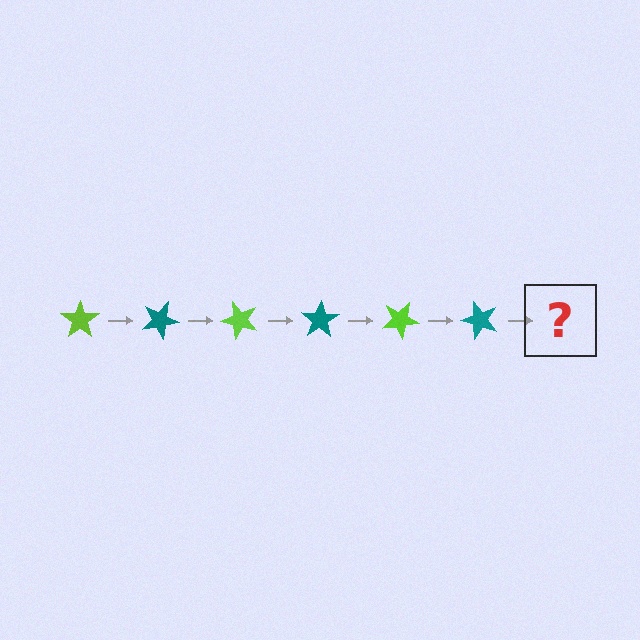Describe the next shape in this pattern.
It should be a lime star, rotated 150 degrees from the start.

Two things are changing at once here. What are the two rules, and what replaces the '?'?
The two rules are that it rotates 25 degrees each step and the color cycles through lime and teal. The '?' should be a lime star, rotated 150 degrees from the start.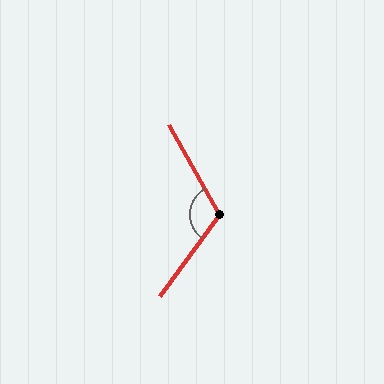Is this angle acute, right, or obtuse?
It is obtuse.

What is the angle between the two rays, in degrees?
Approximately 115 degrees.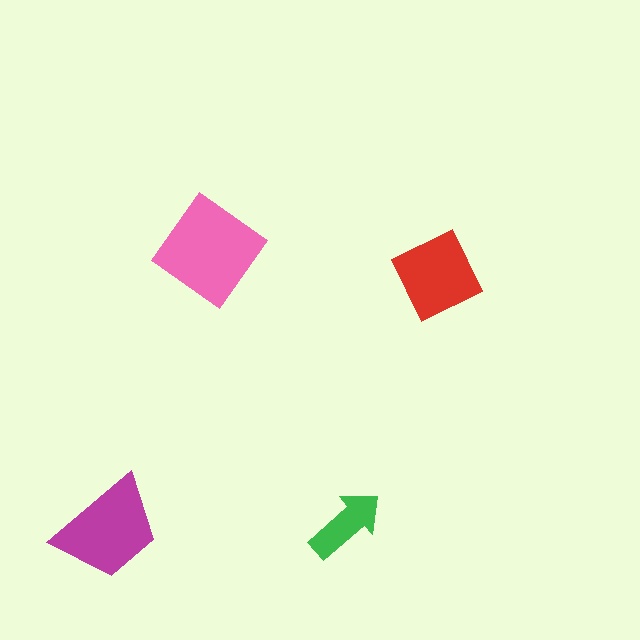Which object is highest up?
The pink diamond is topmost.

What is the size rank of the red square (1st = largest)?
3rd.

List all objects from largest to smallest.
The pink diamond, the magenta trapezoid, the red square, the green arrow.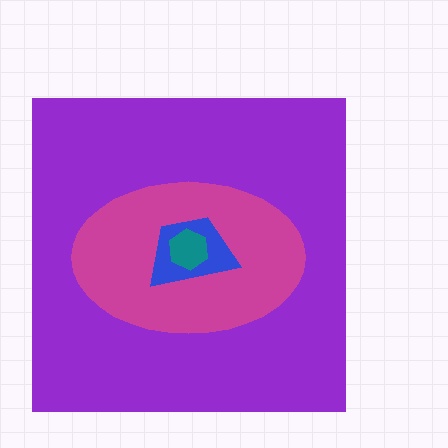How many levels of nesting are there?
4.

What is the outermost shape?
The purple square.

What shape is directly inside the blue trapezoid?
The teal hexagon.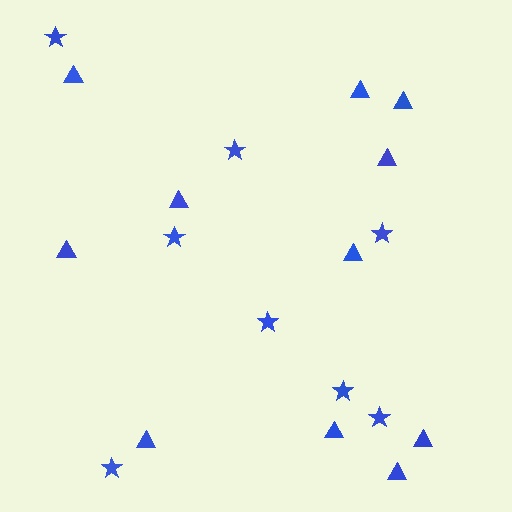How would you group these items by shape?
There are 2 groups: one group of stars (8) and one group of triangles (11).